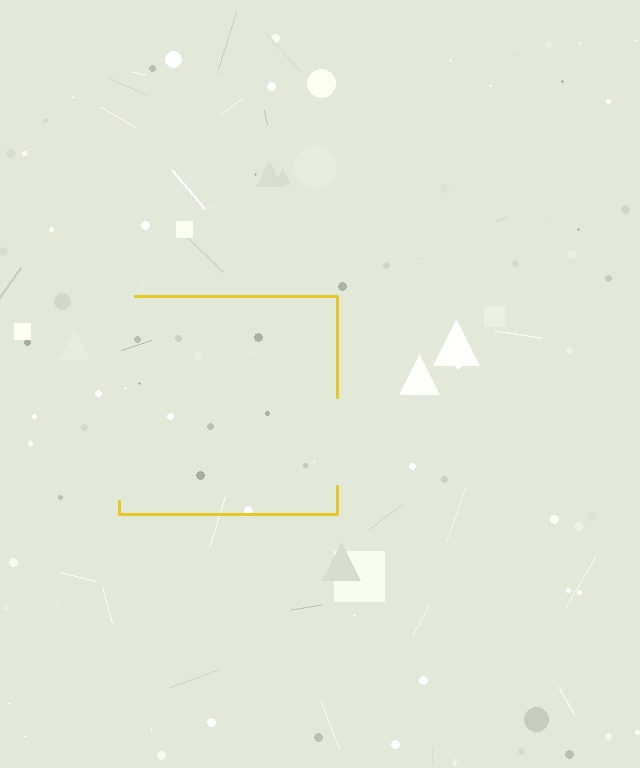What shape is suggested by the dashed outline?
The dashed outline suggests a square.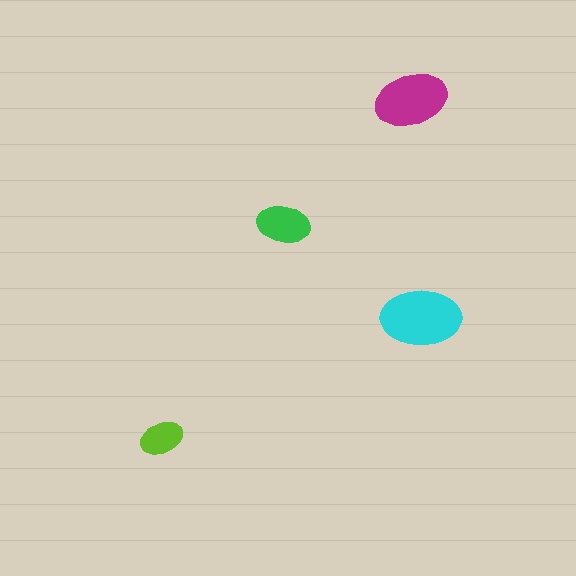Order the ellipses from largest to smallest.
the cyan one, the magenta one, the green one, the lime one.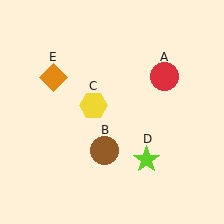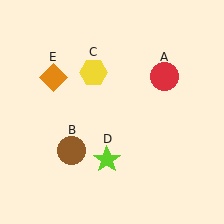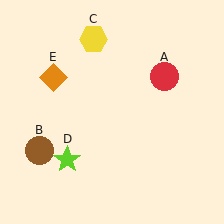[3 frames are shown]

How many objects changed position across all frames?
3 objects changed position: brown circle (object B), yellow hexagon (object C), lime star (object D).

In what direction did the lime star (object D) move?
The lime star (object D) moved left.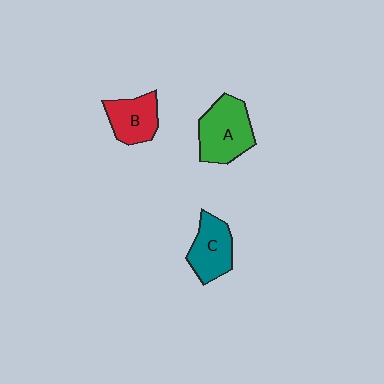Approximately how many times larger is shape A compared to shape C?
Approximately 1.3 times.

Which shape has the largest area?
Shape A (green).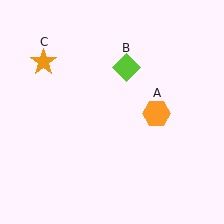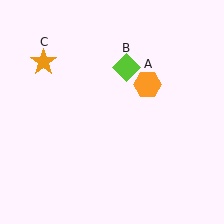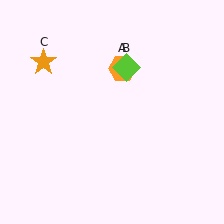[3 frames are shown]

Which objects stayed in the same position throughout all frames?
Lime diamond (object B) and orange star (object C) remained stationary.